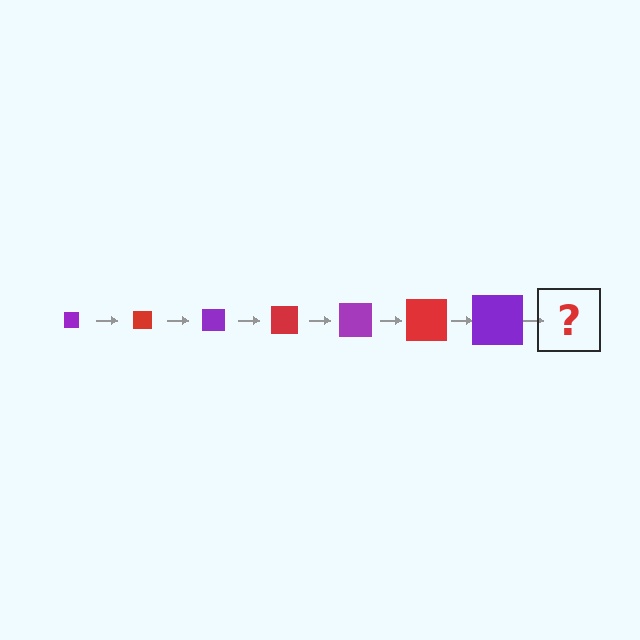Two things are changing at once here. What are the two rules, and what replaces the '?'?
The two rules are that the square grows larger each step and the color cycles through purple and red. The '?' should be a red square, larger than the previous one.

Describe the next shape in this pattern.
It should be a red square, larger than the previous one.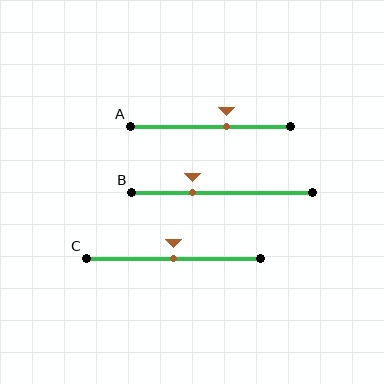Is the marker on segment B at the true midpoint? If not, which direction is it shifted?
No, the marker on segment B is shifted to the left by about 16% of the segment length.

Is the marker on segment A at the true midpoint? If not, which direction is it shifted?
No, the marker on segment A is shifted to the right by about 10% of the segment length.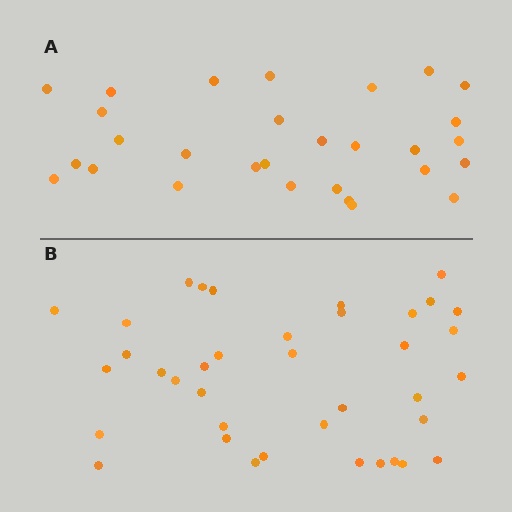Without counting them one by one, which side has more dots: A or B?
Region B (the bottom region) has more dots.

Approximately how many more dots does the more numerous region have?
Region B has roughly 8 or so more dots than region A.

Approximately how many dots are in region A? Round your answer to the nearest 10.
About 30 dots. (The exact count is 29, which rounds to 30.)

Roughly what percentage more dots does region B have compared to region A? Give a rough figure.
About 30% more.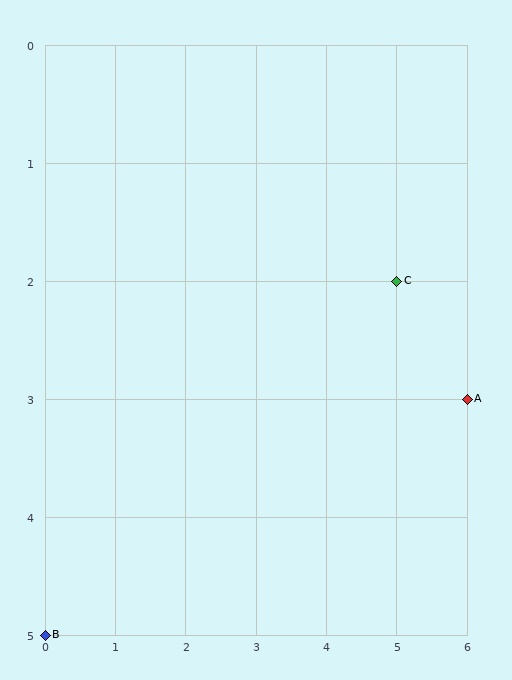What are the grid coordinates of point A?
Point A is at grid coordinates (6, 3).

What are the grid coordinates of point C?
Point C is at grid coordinates (5, 2).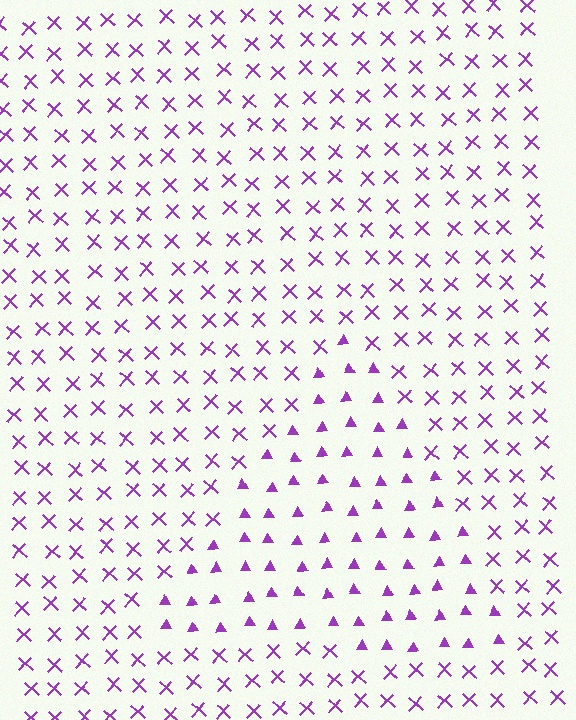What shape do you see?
I see a triangle.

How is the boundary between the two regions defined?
The boundary is defined by a change in element shape: triangles inside vs. X marks outside. All elements share the same color and spacing.